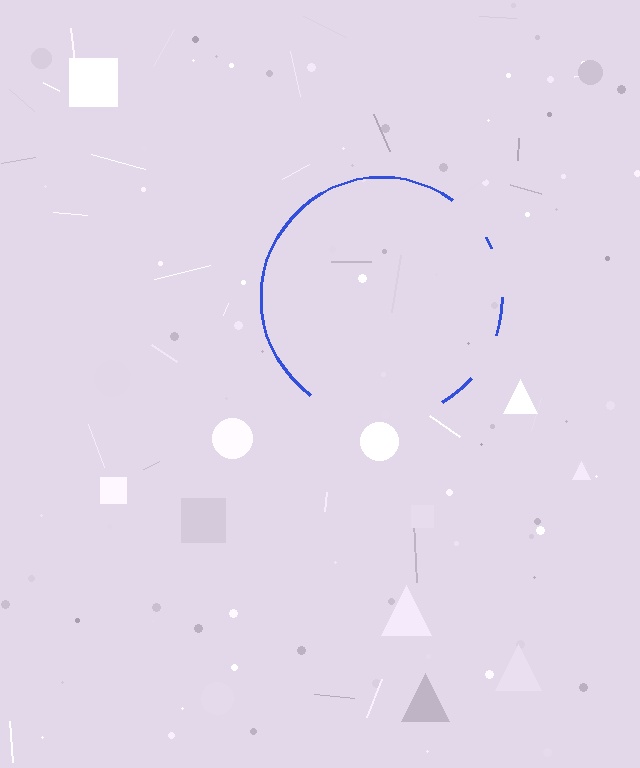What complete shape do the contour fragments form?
The contour fragments form a circle.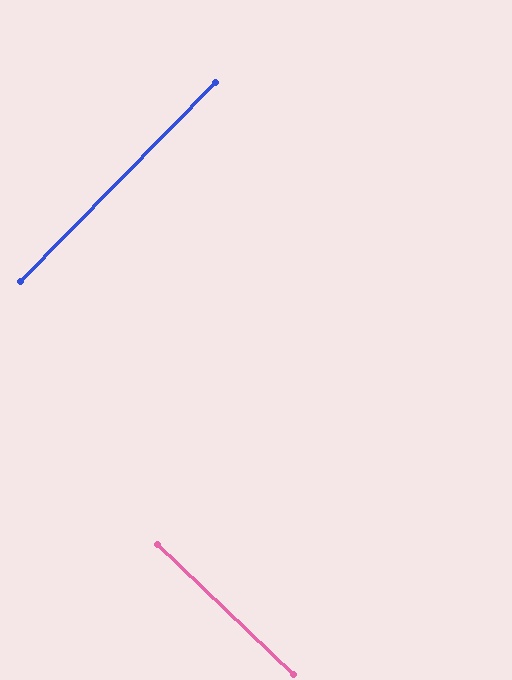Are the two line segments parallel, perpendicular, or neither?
Perpendicular — they meet at approximately 89°.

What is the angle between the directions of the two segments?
Approximately 89 degrees.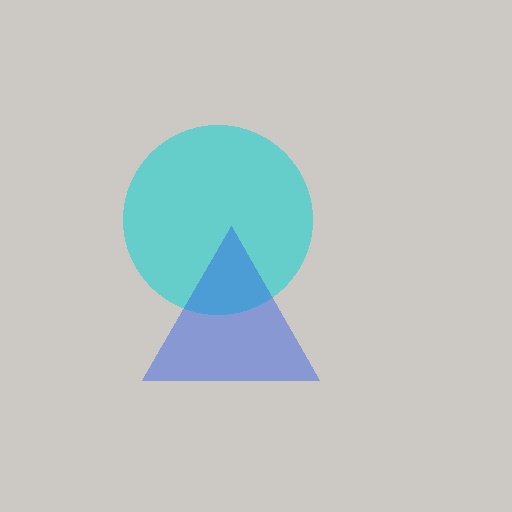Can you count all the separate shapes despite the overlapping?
Yes, there are 2 separate shapes.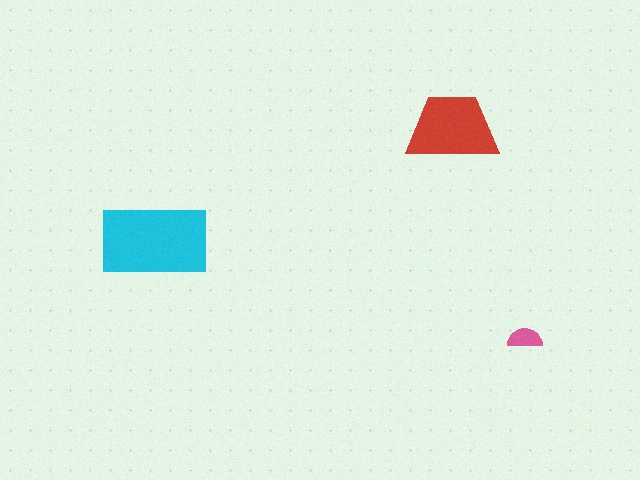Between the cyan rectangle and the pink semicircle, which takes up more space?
The cyan rectangle.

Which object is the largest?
The cyan rectangle.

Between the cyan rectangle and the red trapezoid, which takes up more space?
The cyan rectangle.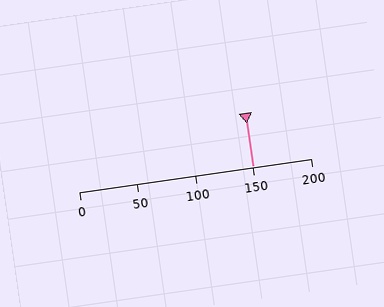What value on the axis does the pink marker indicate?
The marker indicates approximately 150.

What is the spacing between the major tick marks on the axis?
The major ticks are spaced 50 apart.